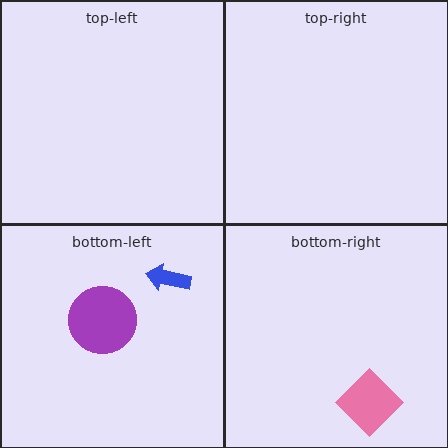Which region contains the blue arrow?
The bottom-left region.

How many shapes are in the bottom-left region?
2.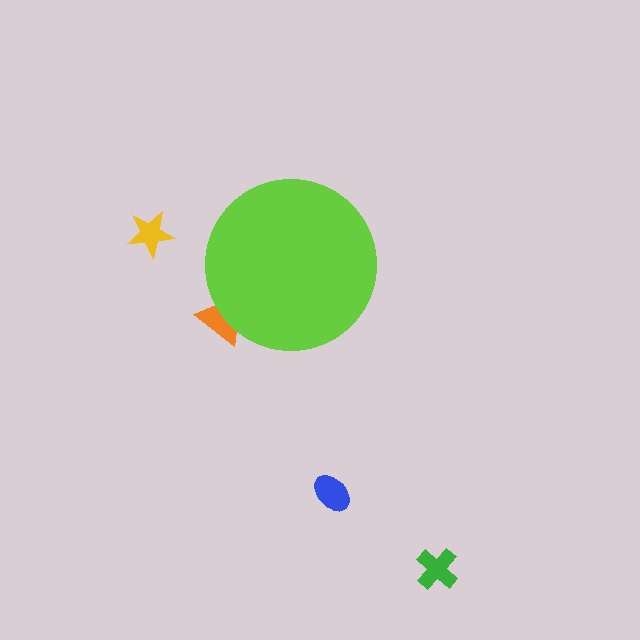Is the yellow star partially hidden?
No, the yellow star is fully visible.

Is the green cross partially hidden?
No, the green cross is fully visible.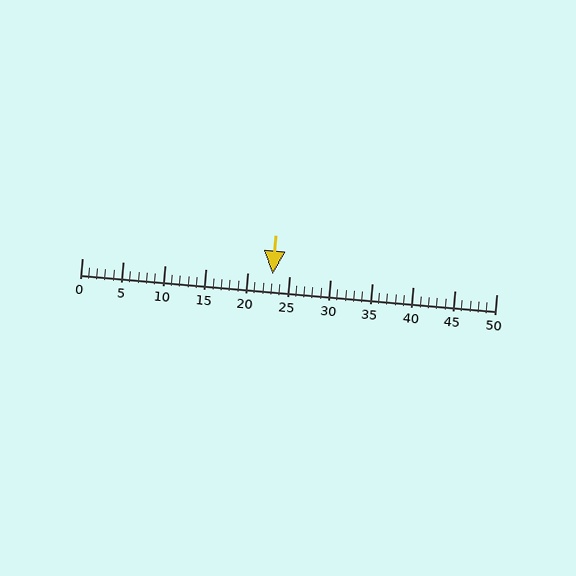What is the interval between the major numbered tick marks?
The major tick marks are spaced 5 units apart.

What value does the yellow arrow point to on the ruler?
The yellow arrow points to approximately 23.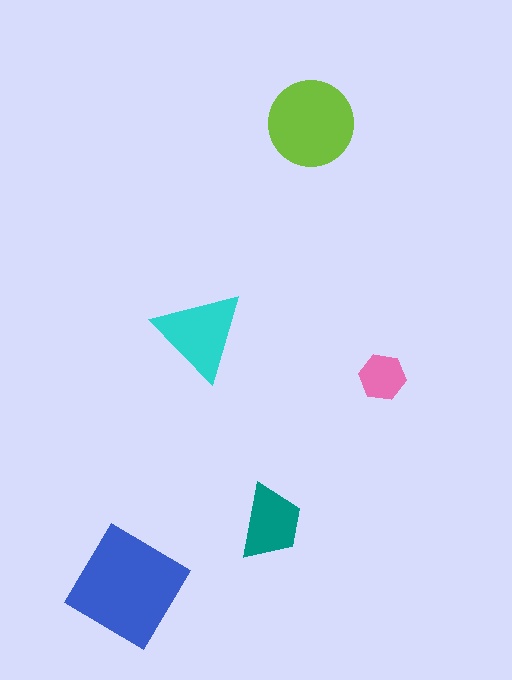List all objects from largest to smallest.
The blue diamond, the lime circle, the cyan triangle, the teal trapezoid, the pink hexagon.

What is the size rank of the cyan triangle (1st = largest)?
3rd.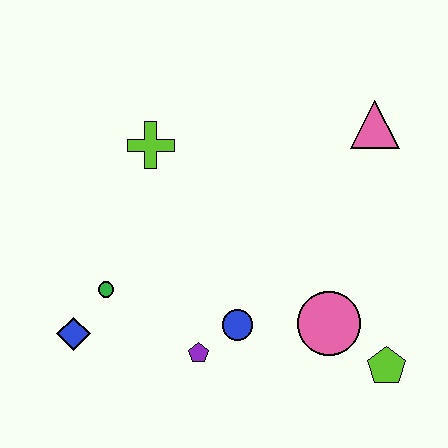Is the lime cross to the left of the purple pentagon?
Yes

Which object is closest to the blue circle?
The purple pentagon is closest to the blue circle.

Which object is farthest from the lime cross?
The lime pentagon is farthest from the lime cross.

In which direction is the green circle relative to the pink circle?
The green circle is to the left of the pink circle.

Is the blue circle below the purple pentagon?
No